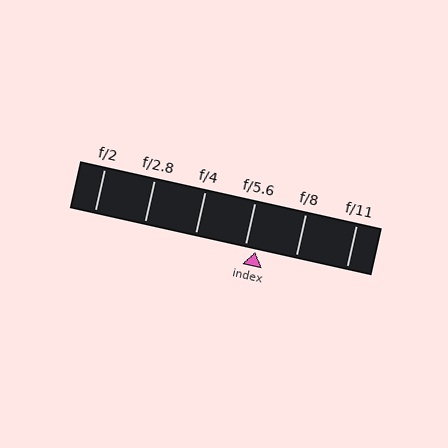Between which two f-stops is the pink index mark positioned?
The index mark is between f/5.6 and f/8.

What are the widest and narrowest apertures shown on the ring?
The widest aperture shown is f/2 and the narrowest is f/11.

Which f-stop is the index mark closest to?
The index mark is closest to f/5.6.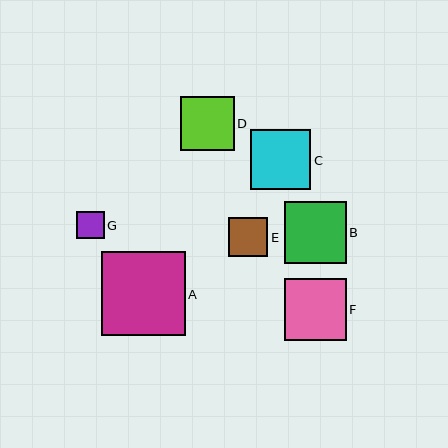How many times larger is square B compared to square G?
Square B is approximately 2.2 times the size of square G.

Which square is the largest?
Square A is the largest with a size of approximately 84 pixels.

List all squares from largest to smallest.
From largest to smallest: A, F, B, C, D, E, G.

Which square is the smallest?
Square G is the smallest with a size of approximately 27 pixels.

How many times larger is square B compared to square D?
Square B is approximately 1.1 times the size of square D.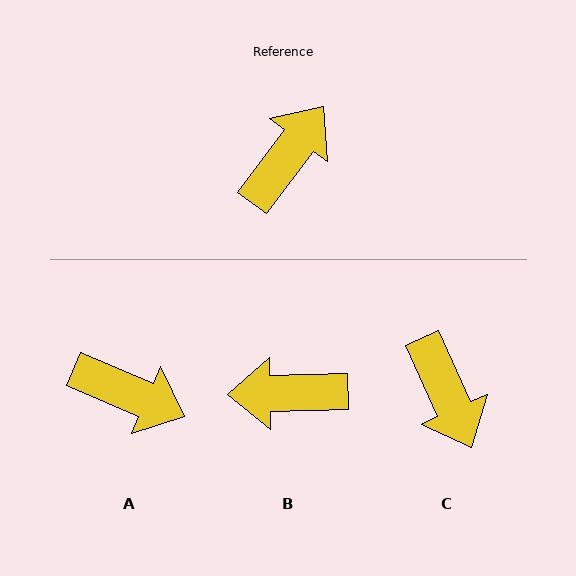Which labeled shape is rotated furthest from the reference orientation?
B, about 128 degrees away.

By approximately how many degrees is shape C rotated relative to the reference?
Approximately 119 degrees clockwise.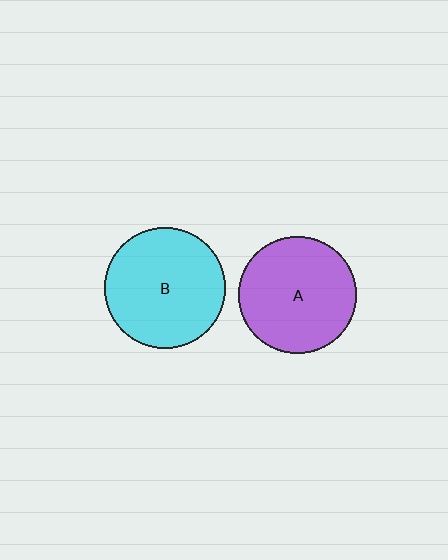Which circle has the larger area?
Circle B (cyan).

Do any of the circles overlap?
No, none of the circles overlap.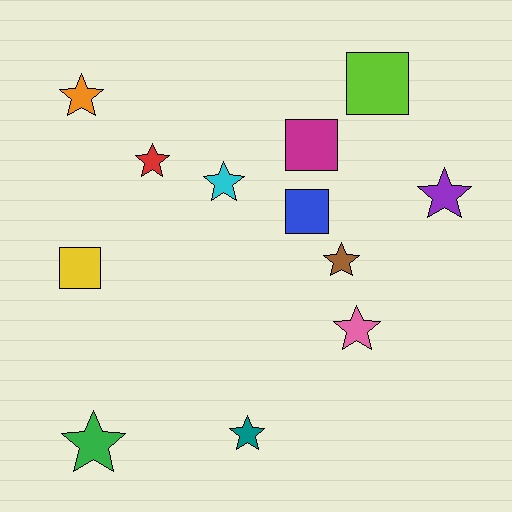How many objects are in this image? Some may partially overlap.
There are 12 objects.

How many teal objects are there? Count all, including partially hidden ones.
There is 1 teal object.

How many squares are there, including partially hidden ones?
There are 4 squares.